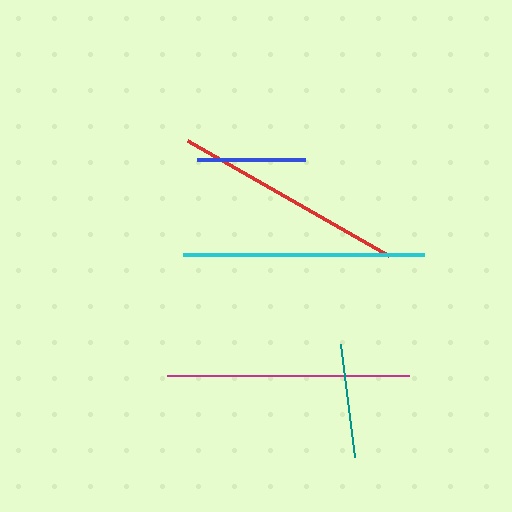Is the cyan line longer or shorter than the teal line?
The cyan line is longer than the teal line.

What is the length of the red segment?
The red segment is approximately 232 pixels long.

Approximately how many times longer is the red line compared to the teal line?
The red line is approximately 2.0 times the length of the teal line.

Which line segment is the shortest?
The blue line is the shortest at approximately 108 pixels.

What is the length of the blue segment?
The blue segment is approximately 108 pixels long.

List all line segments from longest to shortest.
From longest to shortest: magenta, cyan, red, teal, blue.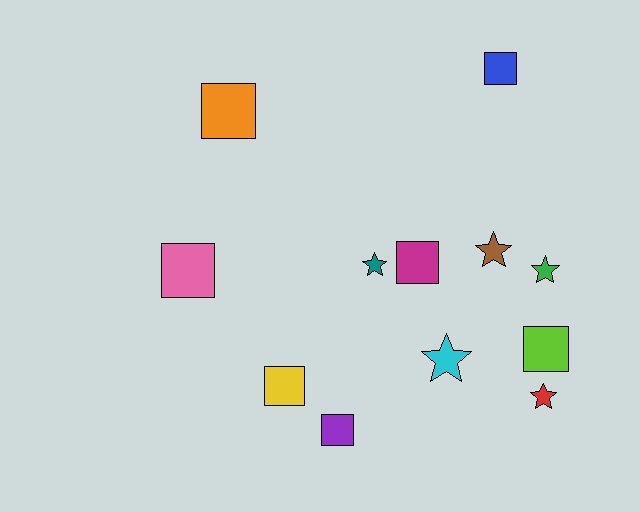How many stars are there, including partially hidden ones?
There are 5 stars.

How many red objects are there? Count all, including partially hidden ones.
There is 1 red object.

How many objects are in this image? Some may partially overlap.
There are 12 objects.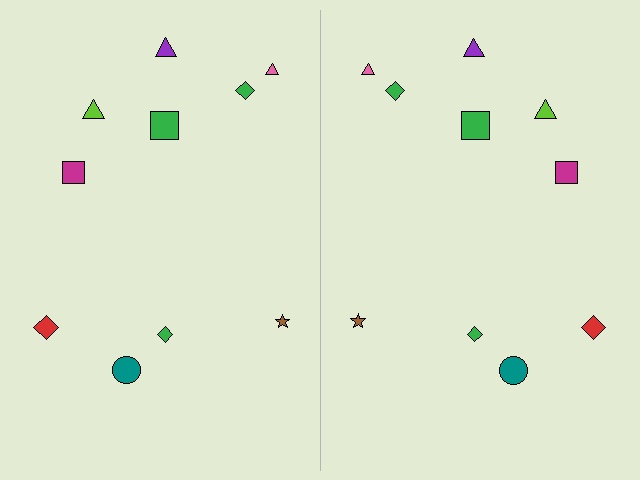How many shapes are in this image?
There are 20 shapes in this image.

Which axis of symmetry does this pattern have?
The pattern has a vertical axis of symmetry running through the center of the image.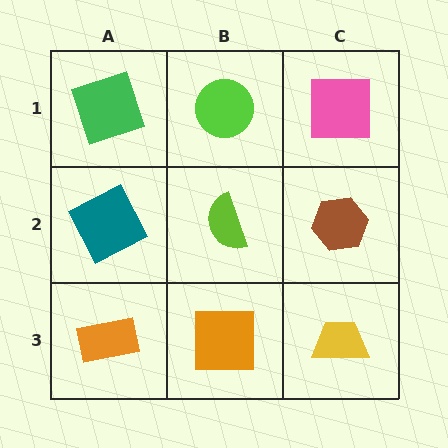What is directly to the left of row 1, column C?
A lime circle.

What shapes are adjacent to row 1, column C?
A brown hexagon (row 2, column C), a lime circle (row 1, column B).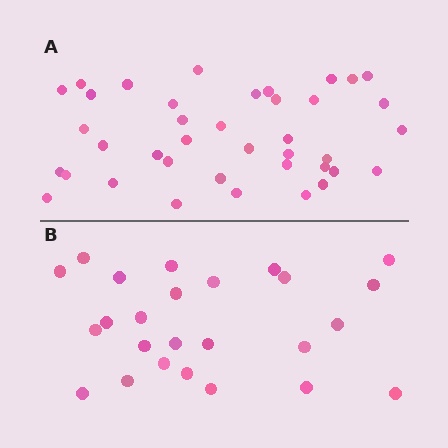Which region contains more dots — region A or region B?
Region A (the top region) has more dots.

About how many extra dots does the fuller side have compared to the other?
Region A has approximately 15 more dots than region B.